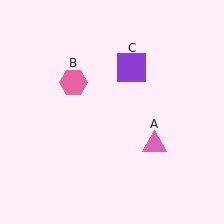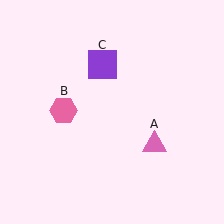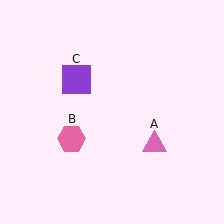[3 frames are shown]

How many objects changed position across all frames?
2 objects changed position: pink hexagon (object B), purple square (object C).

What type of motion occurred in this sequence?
The pink hexagon (object B), purple square (object C) rotated counterclockwise around the center of the scene.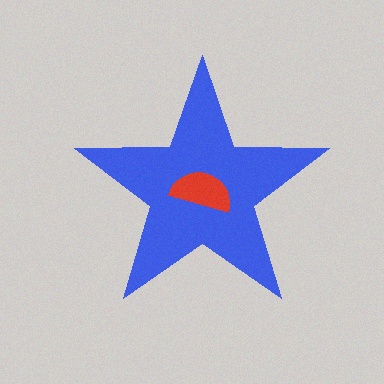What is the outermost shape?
The blue star.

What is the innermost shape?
The red semicircle.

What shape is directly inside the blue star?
The red semicircle.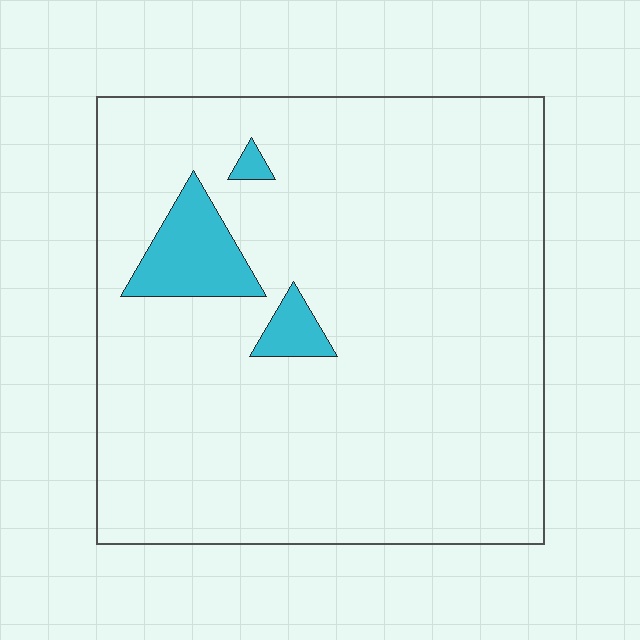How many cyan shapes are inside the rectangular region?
3.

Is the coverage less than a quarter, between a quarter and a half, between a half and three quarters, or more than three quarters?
Less than a quarter.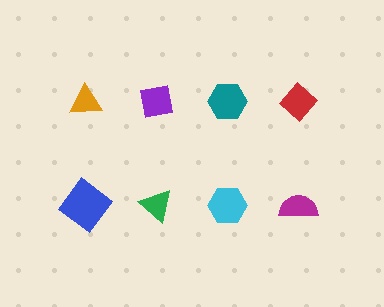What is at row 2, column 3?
A cyan hexagon.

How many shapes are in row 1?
4 shapes.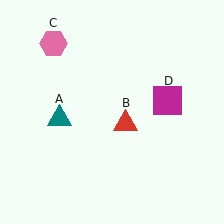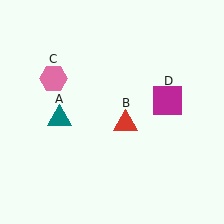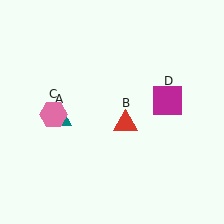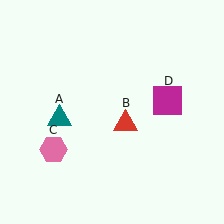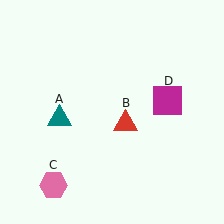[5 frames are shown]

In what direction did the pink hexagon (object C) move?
The pink hexagon (object C) moved down.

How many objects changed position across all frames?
1 object changed position: pink hexagon (object C).